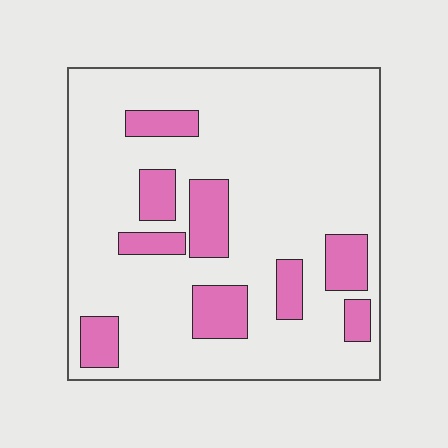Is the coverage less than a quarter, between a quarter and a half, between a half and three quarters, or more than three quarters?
Less than a quarter.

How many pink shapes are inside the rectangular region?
9.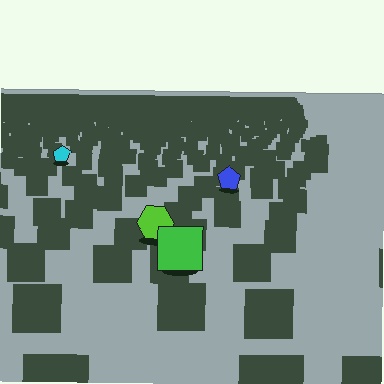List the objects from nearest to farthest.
From nearest to farthest: the green square, the lime hexagon, the blue pentagon, the cyan pentagon.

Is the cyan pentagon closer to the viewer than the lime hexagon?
No. The lime hexagon is closer — you can tell from the texture gradient: the ground texture is coarser near it.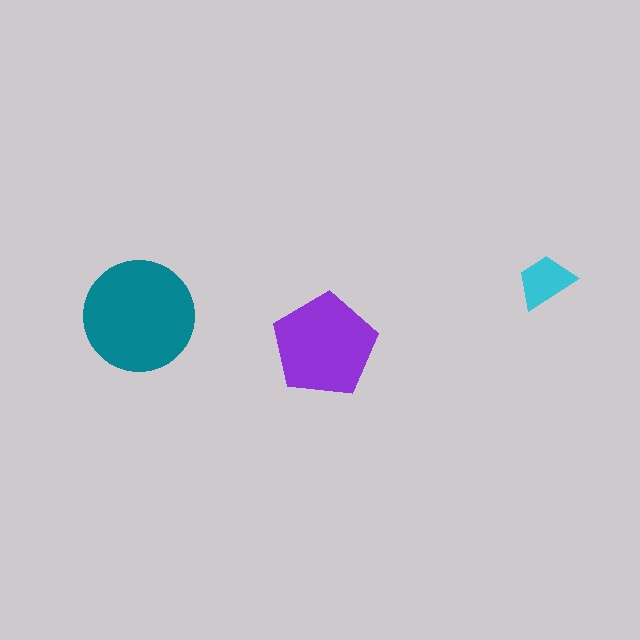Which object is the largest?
The teal circle.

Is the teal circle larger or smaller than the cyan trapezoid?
Larger.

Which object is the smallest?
The cyan trapezoid.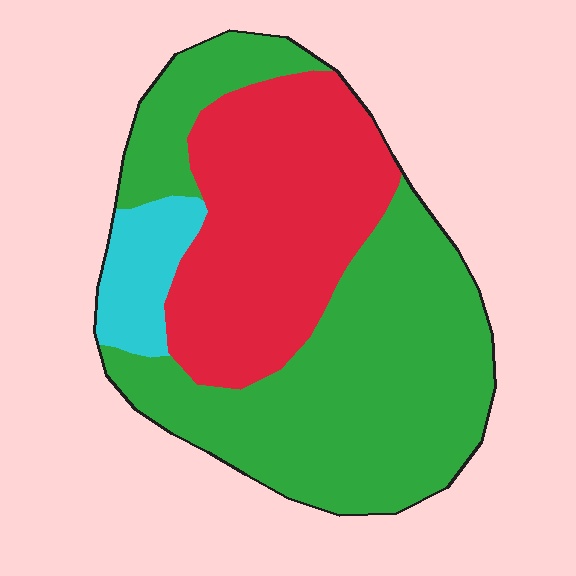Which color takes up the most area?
Green, at roughly 55%.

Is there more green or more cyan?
Green.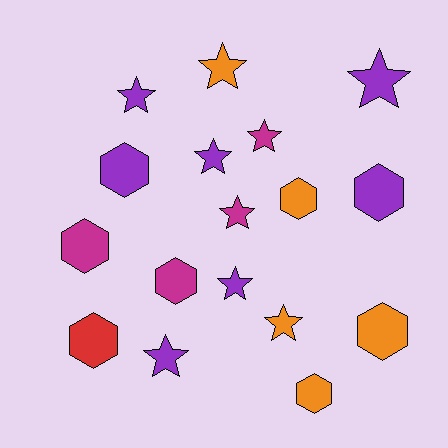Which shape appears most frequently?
Star, with 9 objects.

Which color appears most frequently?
Purple, with 7 objects.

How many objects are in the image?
There are 17 objects.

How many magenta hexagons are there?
There are 2 magenta hexagons.